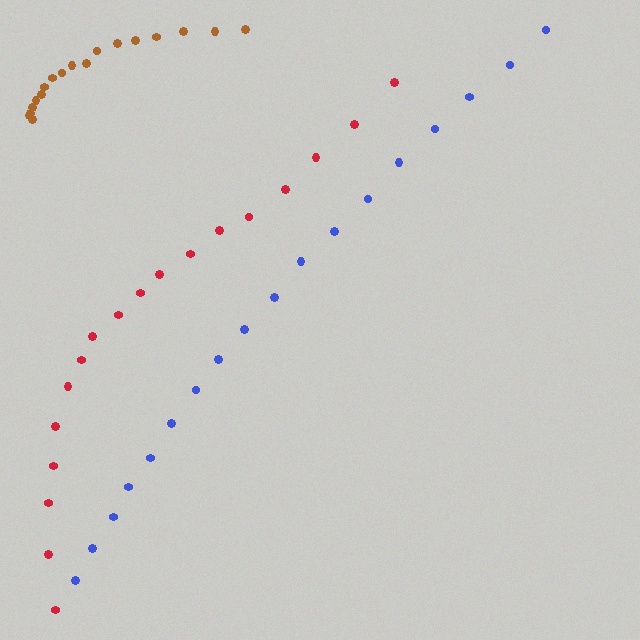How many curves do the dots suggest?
There are 3 distinct paths.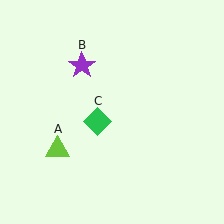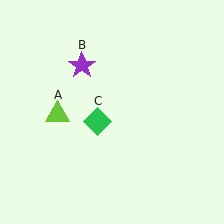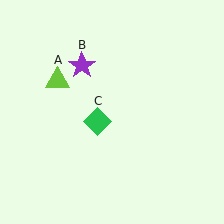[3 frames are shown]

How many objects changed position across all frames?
1 object changed position: lime triangle (object A).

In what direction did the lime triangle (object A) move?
The lime triangle (object A) moved up.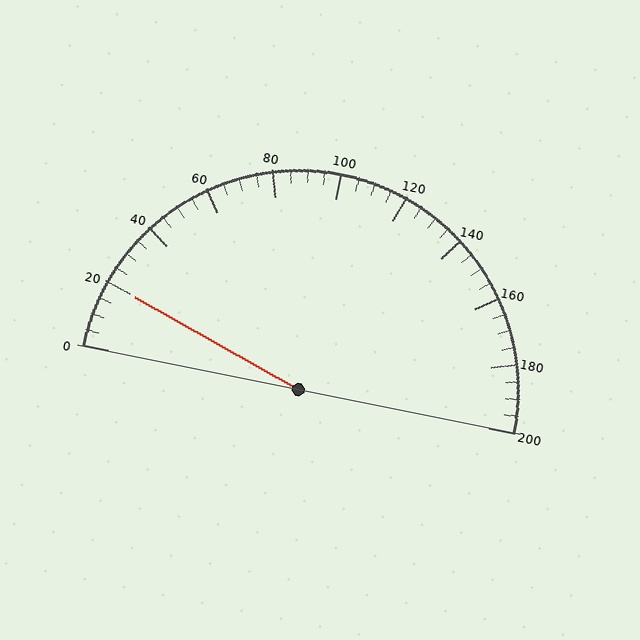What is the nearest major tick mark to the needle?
The nearest major tick mark is 20.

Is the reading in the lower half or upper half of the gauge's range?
The reading is in the lower half of the range (0 to 200).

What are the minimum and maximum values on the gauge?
The gauge ranges from 0 to 200.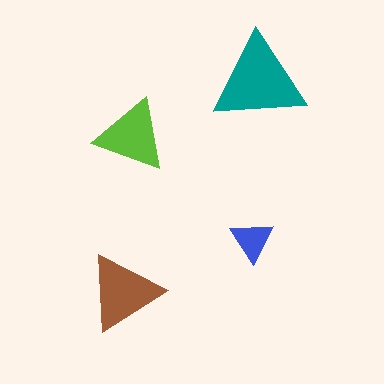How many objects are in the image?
There are 4 objects in the image.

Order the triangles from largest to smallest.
the teal one, the brown one, the lime one, the blue one.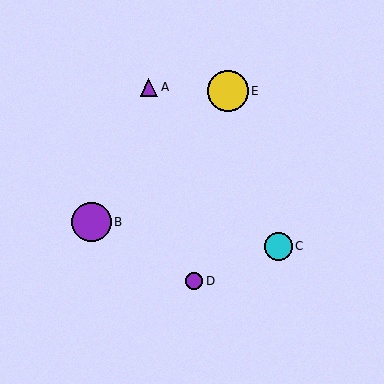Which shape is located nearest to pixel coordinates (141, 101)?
The purple triangle (labeled A) at (149, 87) is nearest to that location.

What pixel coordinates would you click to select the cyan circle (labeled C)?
Click at (278, 246) to select the cyan circle C.